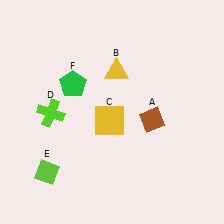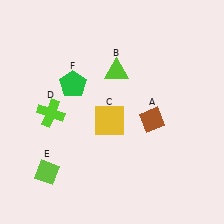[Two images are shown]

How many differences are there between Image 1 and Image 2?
There is 1 difference between the two images.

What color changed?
The triangle (B) changed from yellow in Image 1 to lime in Image 2.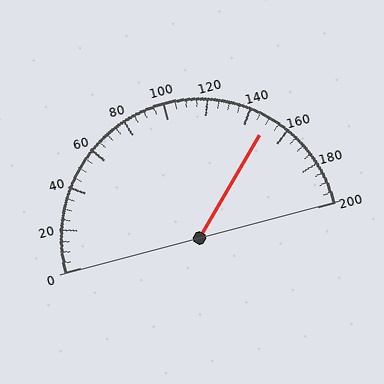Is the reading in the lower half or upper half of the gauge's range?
The reading is in the upper half of the range (0 to 200).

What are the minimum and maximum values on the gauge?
The gauge ranges from 0 to 200.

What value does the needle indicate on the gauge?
The needle indicates approximately 150.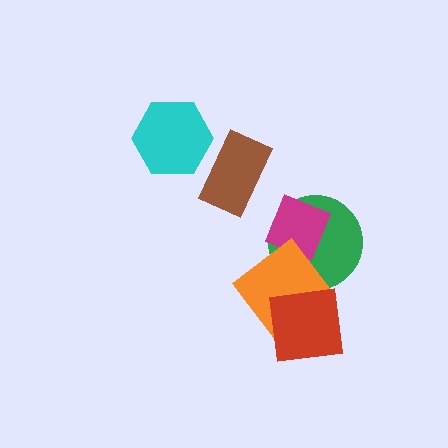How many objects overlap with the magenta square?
1 object overlaps with the magenta square.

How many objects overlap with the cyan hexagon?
0 objects overlap with the cyan hexagon.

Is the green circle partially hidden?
Yes, it is partially covered by another shape.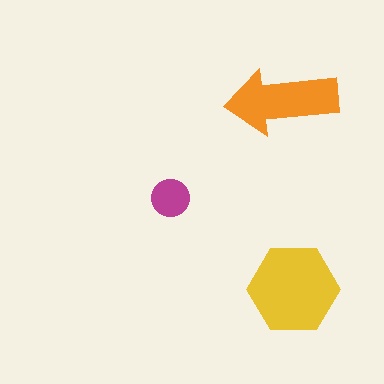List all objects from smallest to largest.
The magenta circle, the orange arrow, the yellow hexagon.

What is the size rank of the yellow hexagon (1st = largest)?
1st.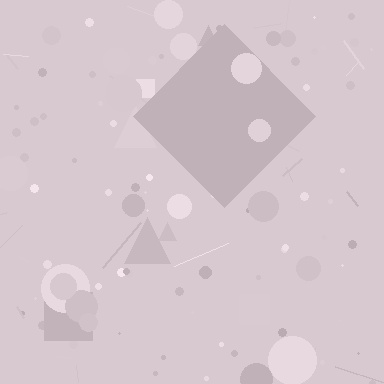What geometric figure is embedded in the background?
A diamond is embedded in the background.